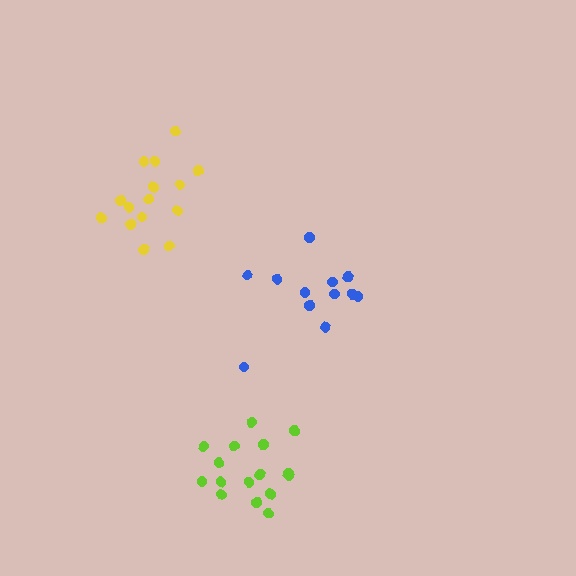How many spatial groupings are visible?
There are 3 spatial groupings.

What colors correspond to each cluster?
The clusters are colored: blue, lime, yellow.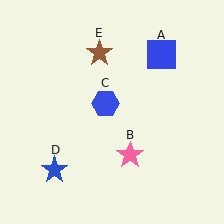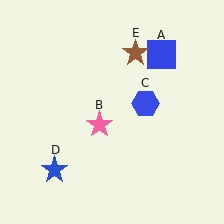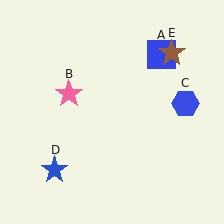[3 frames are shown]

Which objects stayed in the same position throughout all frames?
Blue square (object A) and blue star (object D) remained stationary.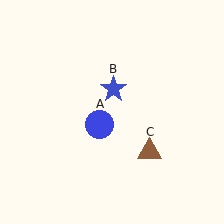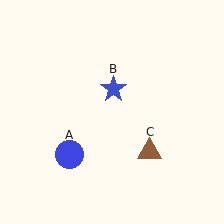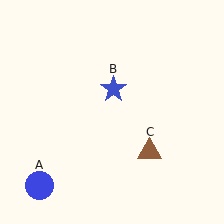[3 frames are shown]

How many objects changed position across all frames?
1 object changed position: blue circle (object A).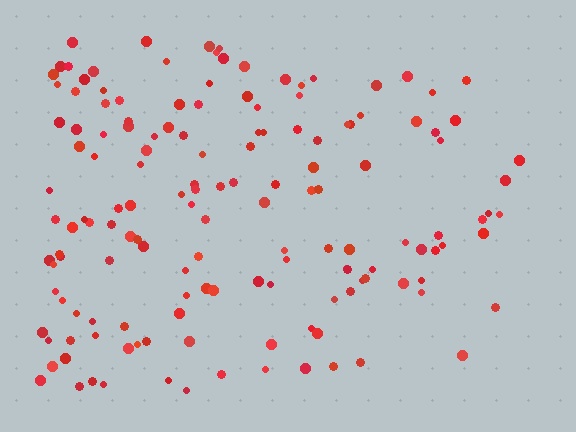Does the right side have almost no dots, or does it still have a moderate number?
Still a moderate number, just noticeably fewer than the left.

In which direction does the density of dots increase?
From right to left, with the left side densest.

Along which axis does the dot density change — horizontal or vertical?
Horizontal.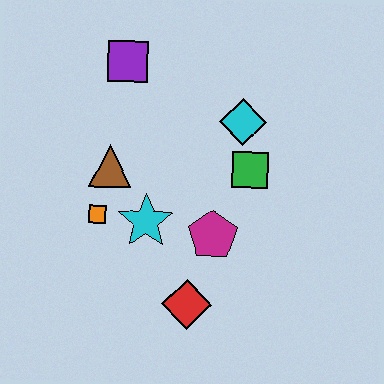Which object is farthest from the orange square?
The cyan diamond is farthest from the orange square.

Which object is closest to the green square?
The cyan diamond is closest to the green square.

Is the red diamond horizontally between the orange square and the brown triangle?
No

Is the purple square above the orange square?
Yes